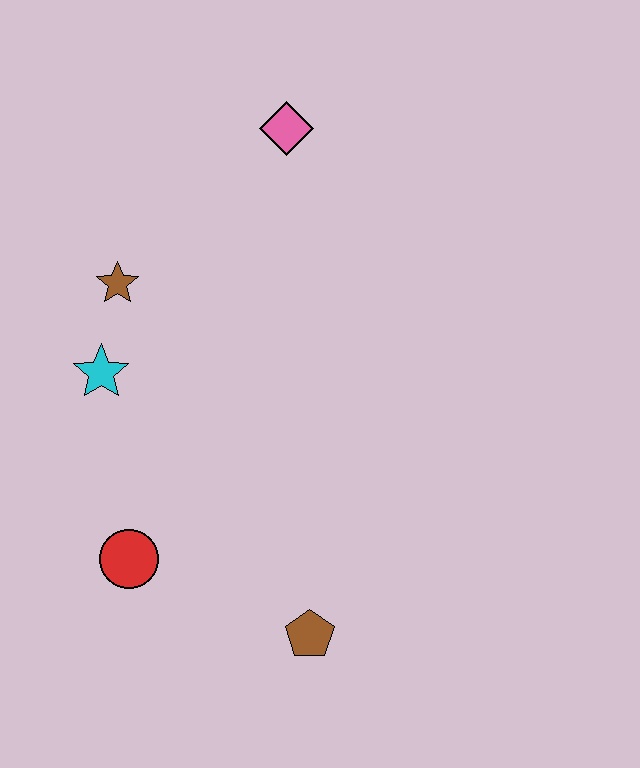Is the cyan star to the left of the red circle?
Yes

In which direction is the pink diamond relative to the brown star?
The pink diamond is to the right of the brown star.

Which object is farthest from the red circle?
The pink diamond is farthest from the red circle.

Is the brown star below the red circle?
No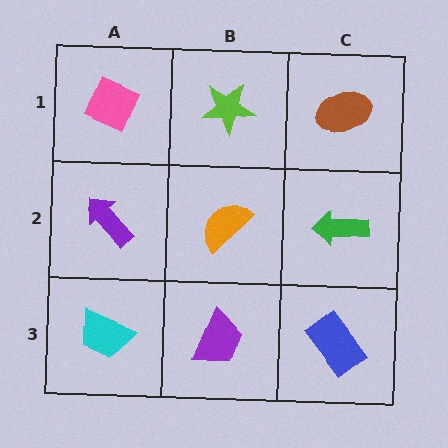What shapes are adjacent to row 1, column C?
A green arrow (row 2, column C), a lime star (row 1, column B).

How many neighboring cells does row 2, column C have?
3.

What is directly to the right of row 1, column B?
A brown ellipse.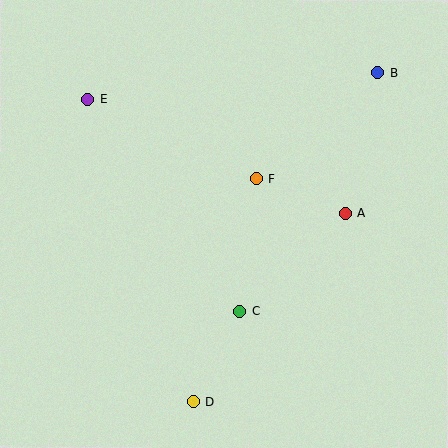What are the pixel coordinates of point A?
Point A is at (345, 213).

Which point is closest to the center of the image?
Point F at (256, 179) is closest to the center.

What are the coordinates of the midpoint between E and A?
The midpoint between E and A is at (217, 156).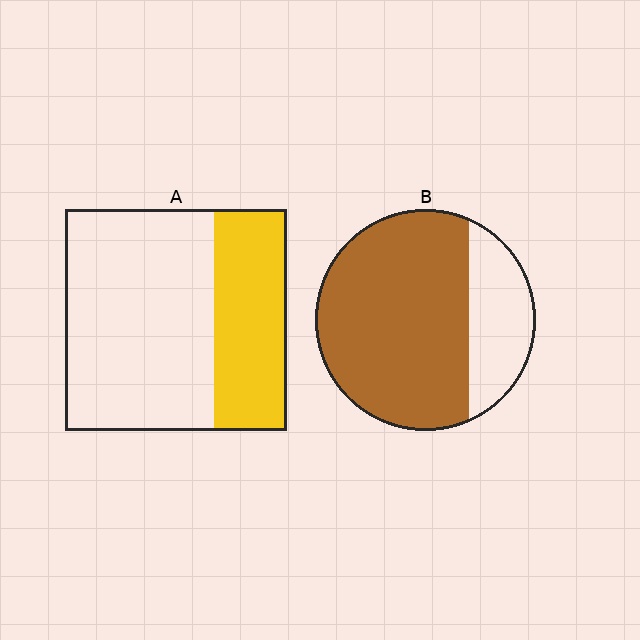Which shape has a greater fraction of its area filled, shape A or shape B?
Shape B.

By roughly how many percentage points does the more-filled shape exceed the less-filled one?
By roughly 40 percentage points (B over A).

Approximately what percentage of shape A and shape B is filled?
A is approximately 35% and B is approximately 75%.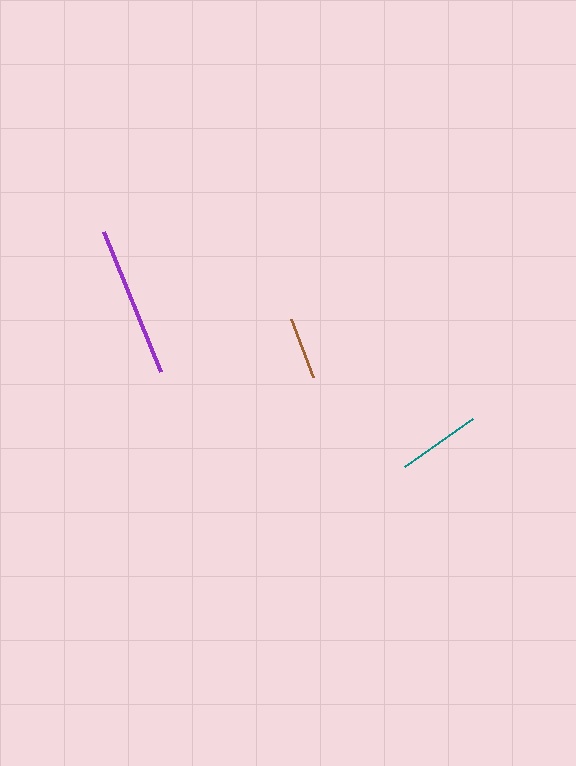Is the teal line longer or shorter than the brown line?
The teal line is longer than the brown line.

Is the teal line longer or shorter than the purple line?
The purple line is longer than the teal line.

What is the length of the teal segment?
The teal segment is approximately 84 pixels long.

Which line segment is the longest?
The purple line is the longest at approximately 151 pixels.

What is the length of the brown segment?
The brown segment is approximately 62 pixels long.